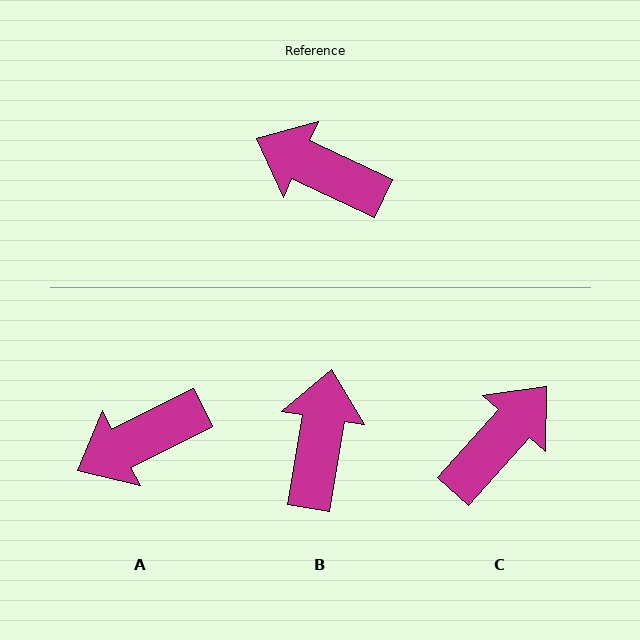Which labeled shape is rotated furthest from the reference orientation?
C, about 107 degrees away.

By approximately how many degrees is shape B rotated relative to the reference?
Approximately 74 degrees clockwise.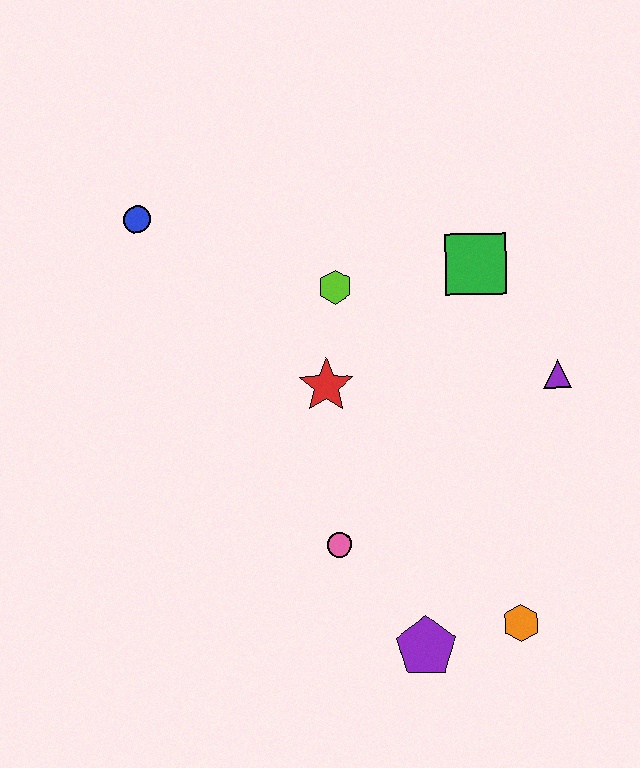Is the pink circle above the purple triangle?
No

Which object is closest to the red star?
The lime hexagon is closest to the red star.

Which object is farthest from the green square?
The purple pentagon is farthest from the green square.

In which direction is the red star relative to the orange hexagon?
The red star is above the orange hexagon.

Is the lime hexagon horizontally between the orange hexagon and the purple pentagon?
No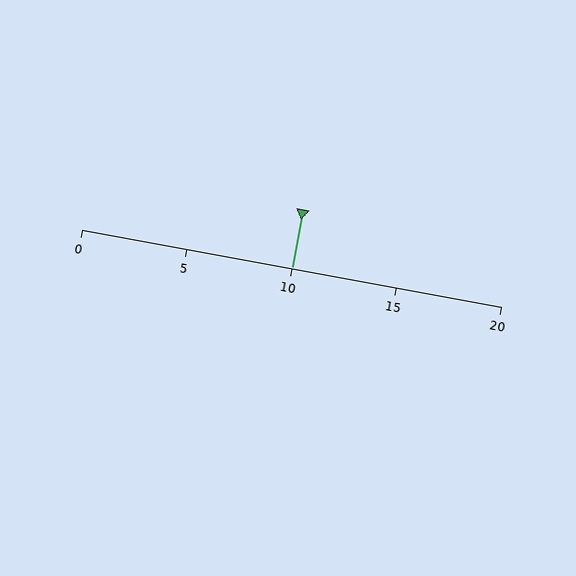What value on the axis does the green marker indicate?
The marker indicates approximately 10.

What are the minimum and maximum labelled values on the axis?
The axis runs from 0 to 20.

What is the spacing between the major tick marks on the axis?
The major ticks are spaced 5 apart.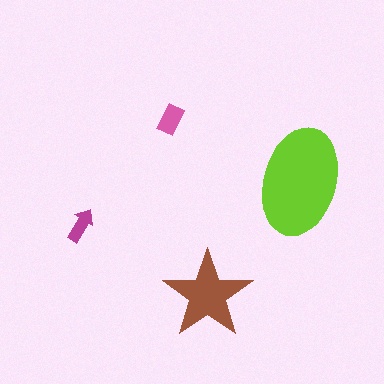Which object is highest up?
The pink rectangle is topmost.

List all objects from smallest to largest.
The magenta arrow, the pink rectangle, the brown star, the lime ellipse.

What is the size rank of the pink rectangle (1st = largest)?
3rd.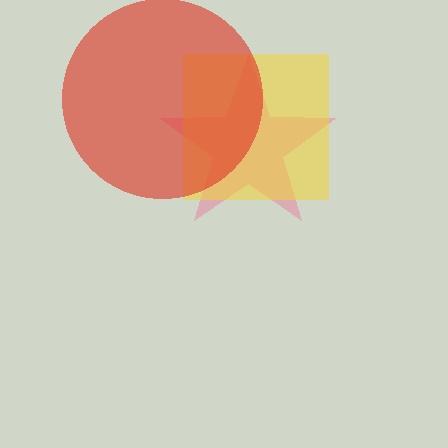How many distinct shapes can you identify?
There are 3 distinct shapes: a pink star, a yellow square, a red circle.